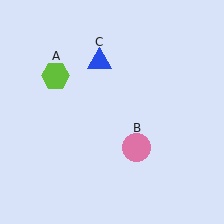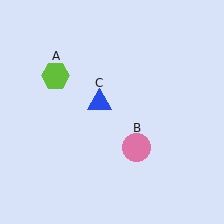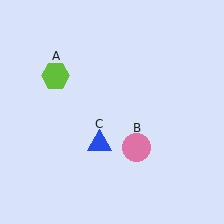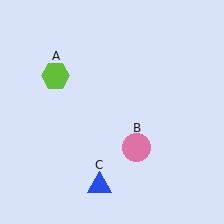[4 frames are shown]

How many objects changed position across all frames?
1 object changed position: blue triangle (object C).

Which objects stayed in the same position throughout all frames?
Lime hexagon (object A) and pink circle (object B) remained stationary.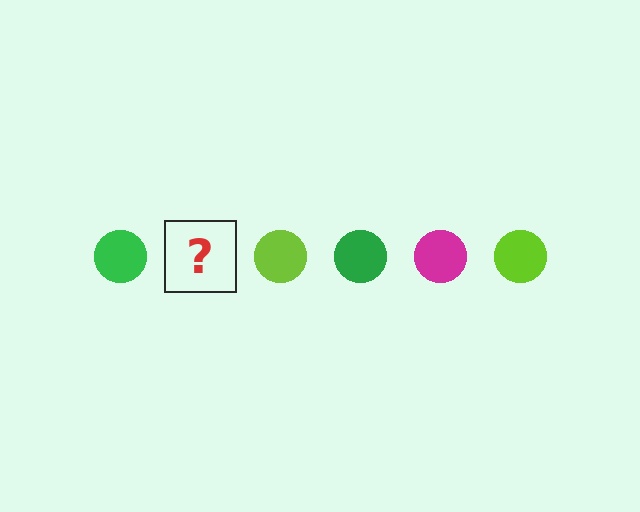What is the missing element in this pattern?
The missing element is a magenta circle.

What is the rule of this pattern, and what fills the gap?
The rule is that the pattern cycles through green, magenta, lime circles. The gap should be filled with a magenta circle.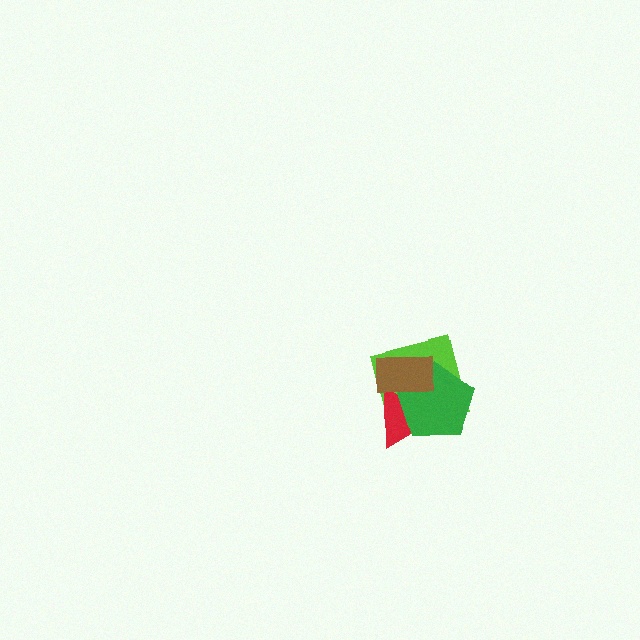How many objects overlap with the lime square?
3 objects overlap with the lime square.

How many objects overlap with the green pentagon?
3 objects overlap with the green pentagon.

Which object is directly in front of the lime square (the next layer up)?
The red triangle is directly in front of the lime square.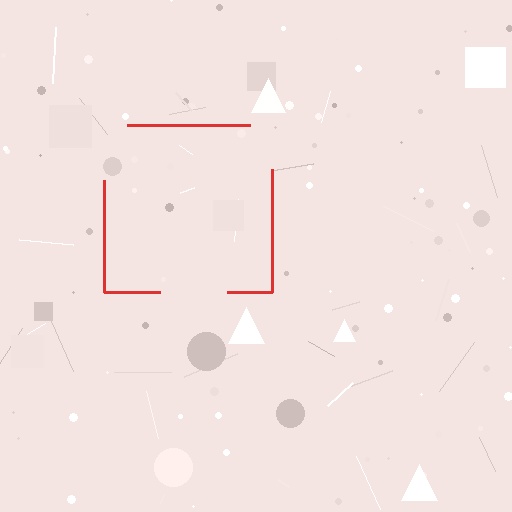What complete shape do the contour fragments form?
The contour fragments form a square.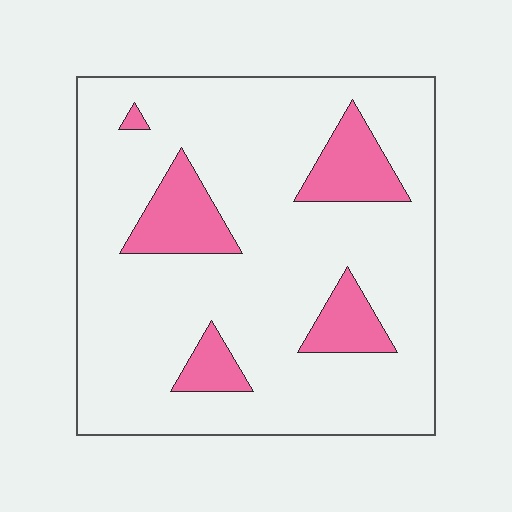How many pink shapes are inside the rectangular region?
5.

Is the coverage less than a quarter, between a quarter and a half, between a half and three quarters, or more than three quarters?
Less than a quarter.